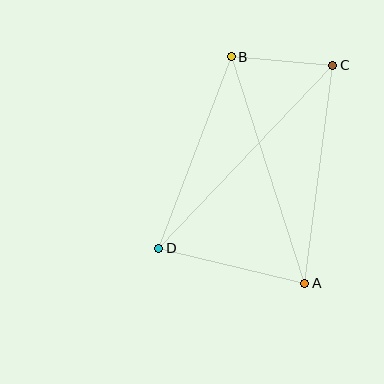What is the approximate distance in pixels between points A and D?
The distance between A and D is approximately 150 pixels.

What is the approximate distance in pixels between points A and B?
The distance between A and B is approximately 238 pixels.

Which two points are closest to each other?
Points B and C are closest to each other.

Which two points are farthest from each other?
Points C and D are farthest from each other.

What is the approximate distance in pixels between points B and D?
The distance between B and D is approximately 205 pixels.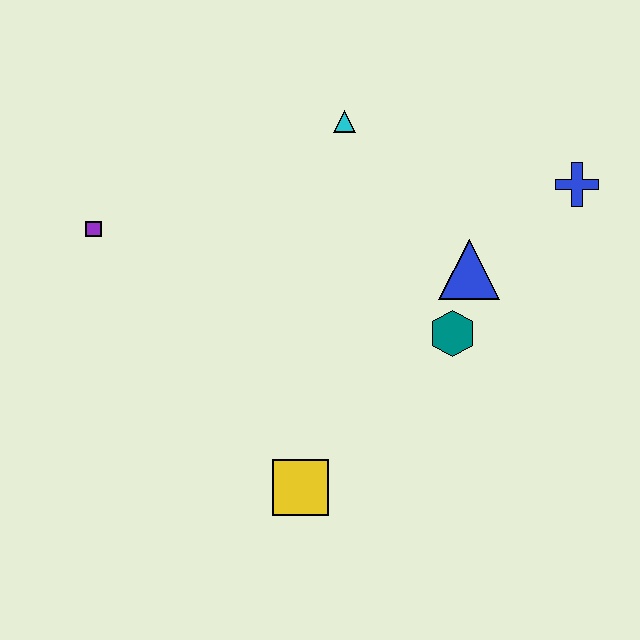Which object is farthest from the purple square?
The blue cross is farthest from the purple square.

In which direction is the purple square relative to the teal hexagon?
The purple square is to the left of the teal hexagon.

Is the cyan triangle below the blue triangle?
No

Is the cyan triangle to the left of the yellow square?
No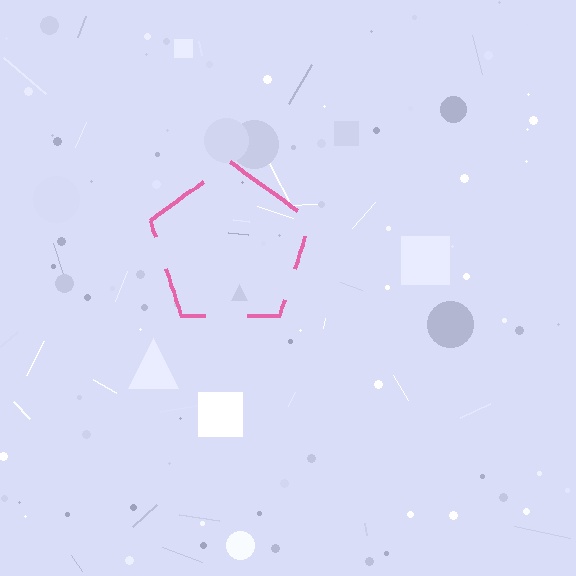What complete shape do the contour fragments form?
The contour fragments form a pentagon.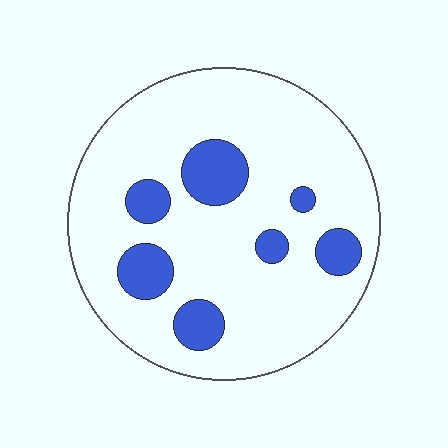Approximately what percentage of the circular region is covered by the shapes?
Approximately 15%.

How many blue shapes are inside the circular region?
7.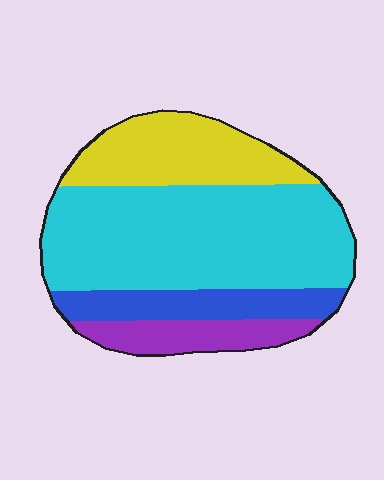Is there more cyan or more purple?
Cyan.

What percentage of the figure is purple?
Purple takes up less than a sixth of the figure.